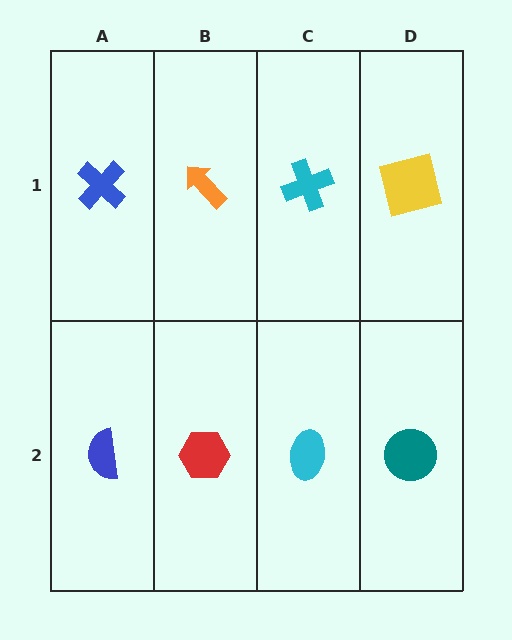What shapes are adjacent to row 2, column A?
A blue cross (row 1, column A), a red hexagon (row 2, column B).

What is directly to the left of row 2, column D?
A cyan ellipse.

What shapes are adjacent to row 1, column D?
A teal circle (row 2, column D), a cyan cross (row 1, column C).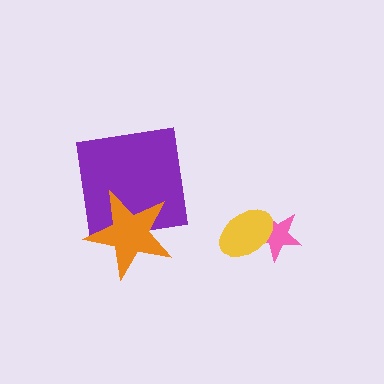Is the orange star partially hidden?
No, no other shape covers it.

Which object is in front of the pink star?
The yellow ellipse is in front of the pink star.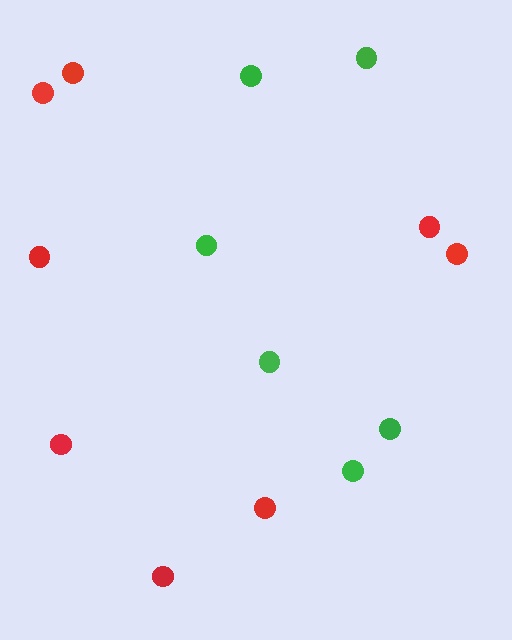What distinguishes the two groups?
There are 2 groups: one group of red circles (8) and one group of green circles (6).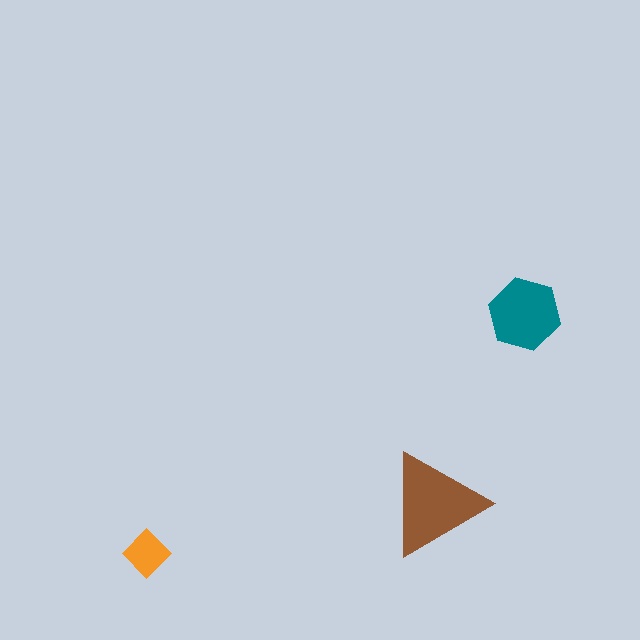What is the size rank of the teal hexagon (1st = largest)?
2nd.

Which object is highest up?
The teal hexagon is topmost.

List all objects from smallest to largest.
The orange diamond, the teal hexagon, the brown triangle.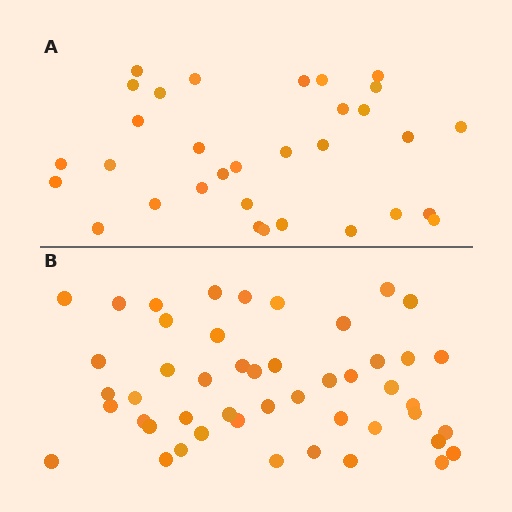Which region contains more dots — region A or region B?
Region B (the bottom region) has more dots.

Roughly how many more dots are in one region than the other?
Region B has approximately 15 more dots than region A.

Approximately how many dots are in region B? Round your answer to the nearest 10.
About 50 dots. (The exact count is 48, which rounds to 50.)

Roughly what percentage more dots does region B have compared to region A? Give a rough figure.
About 50% more.